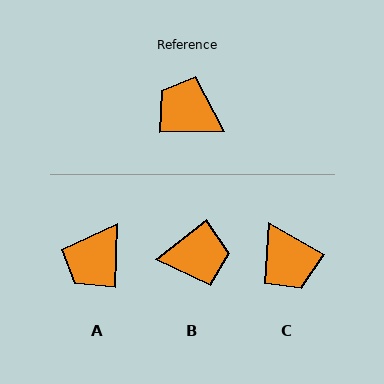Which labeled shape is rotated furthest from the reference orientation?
C, about 149 degrees away.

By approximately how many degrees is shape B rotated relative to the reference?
Approximately 143 degrees clockwise.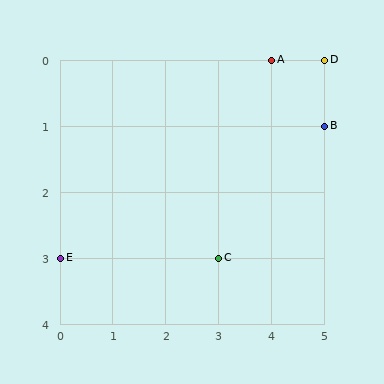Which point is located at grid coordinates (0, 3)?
Point E is at (0, 3).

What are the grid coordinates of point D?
Point D is at grid coordinates (5, 0).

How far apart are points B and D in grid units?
Points B and D are 1 row apart.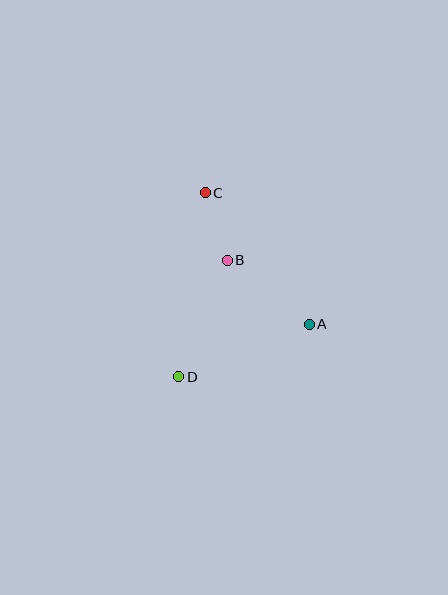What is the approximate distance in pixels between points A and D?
The distance between A and D is approximately 141 pixels.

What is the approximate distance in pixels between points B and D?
The distance between B and D is approximately 126 pixels.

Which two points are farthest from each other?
Points C and D are farthest from each other.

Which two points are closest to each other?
Points B and C are closest to each other.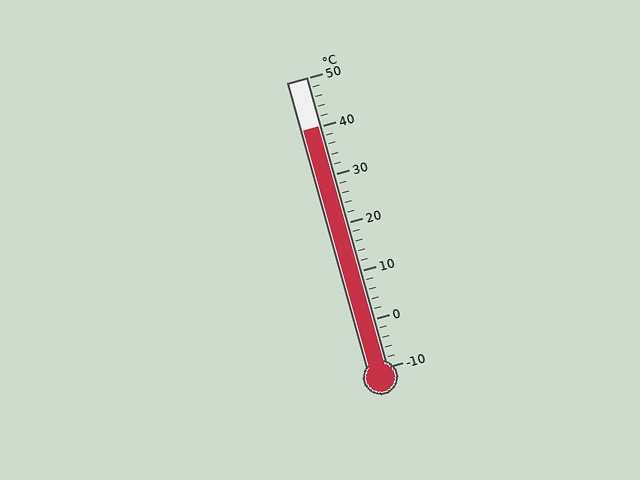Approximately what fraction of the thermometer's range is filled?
The thermometer is filled to approximately 85% of its range.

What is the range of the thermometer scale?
The thermometer scale ranges from -10°C to 50°C.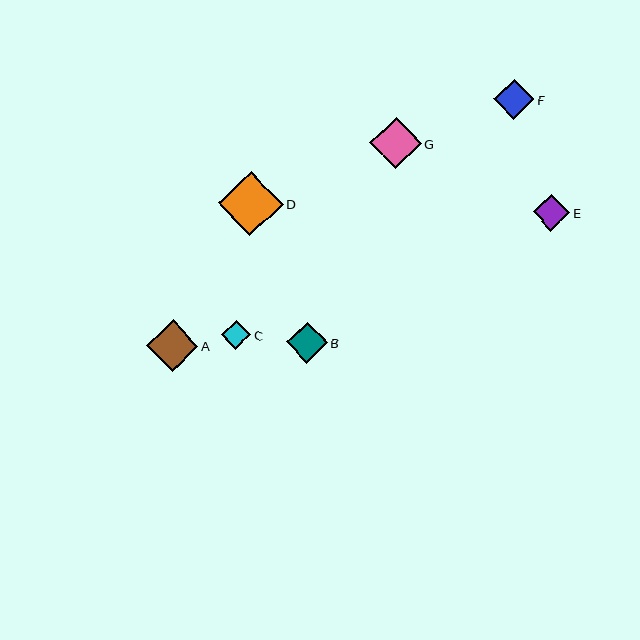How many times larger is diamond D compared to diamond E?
Diamond D is approximately 1.8 times the size of diamond E.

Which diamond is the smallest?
Diamond C is the smallest with a size of approximately 29 pixels.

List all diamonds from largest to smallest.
From largest to smallest: D, A, G, B, F, E, C.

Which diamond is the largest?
Diamond D is the largest with a size of approximately 65 pixels.